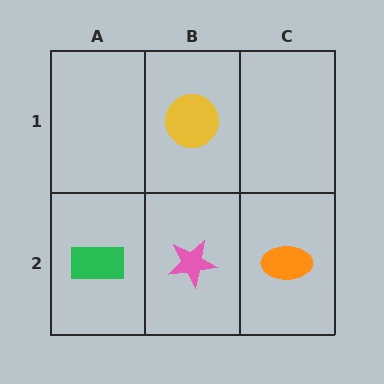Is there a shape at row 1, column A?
No, that cell is empty.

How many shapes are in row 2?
3 shapes.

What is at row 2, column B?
A pink star.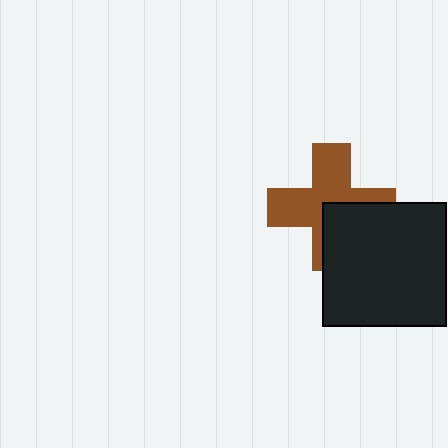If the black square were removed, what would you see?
You would see the complete brown cross.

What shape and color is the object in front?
The object in front is a black square.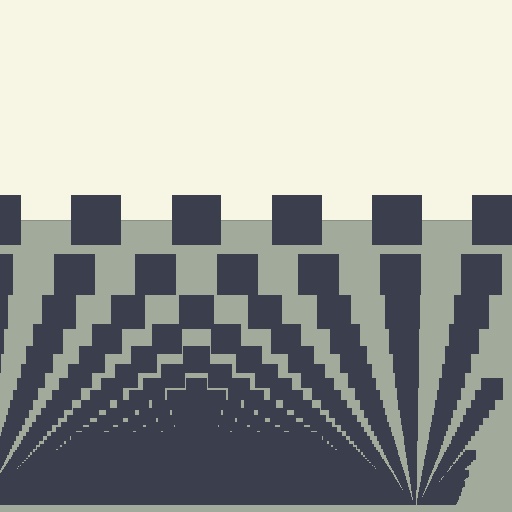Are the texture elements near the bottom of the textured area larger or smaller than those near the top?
Smaller. The gradient is inverted — elements near the bottom are smaller and denser.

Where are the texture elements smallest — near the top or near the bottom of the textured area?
Near the bottom.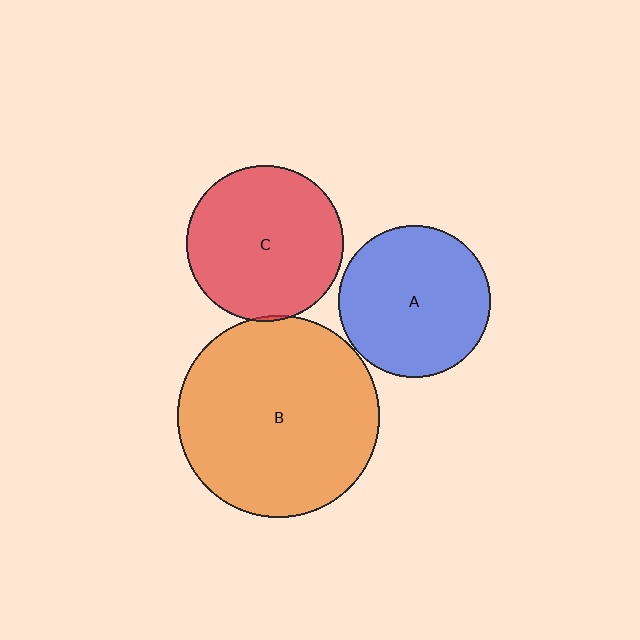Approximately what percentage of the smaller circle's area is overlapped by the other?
Approximately 5%.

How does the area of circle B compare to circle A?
Approximately 1.8 times.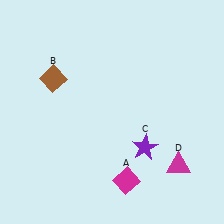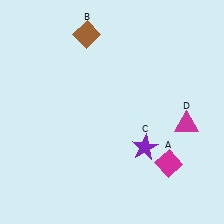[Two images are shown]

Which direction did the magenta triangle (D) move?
The magenta triangle (D) moved up.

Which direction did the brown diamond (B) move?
The brown diamond (B) moved up.